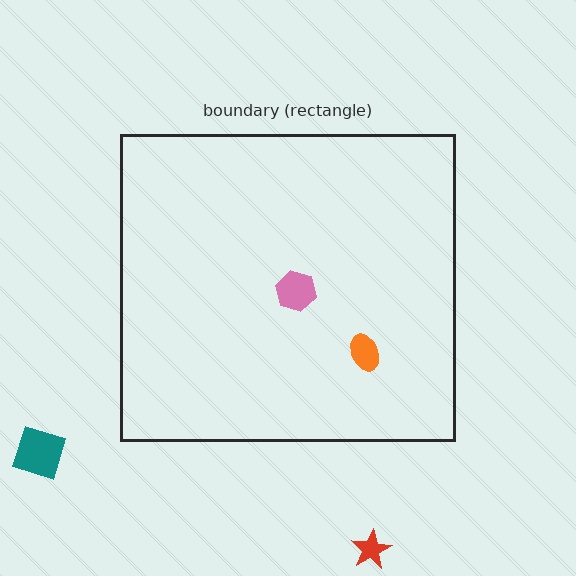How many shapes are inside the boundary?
2 inside, 2 outside.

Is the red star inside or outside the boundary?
Outside.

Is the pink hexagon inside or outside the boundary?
Inside.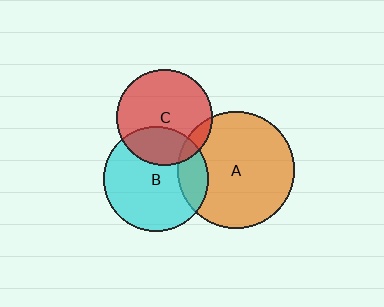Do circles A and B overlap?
Yes.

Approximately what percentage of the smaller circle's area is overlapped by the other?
Approximately 20%.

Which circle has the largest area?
Circle A (orange).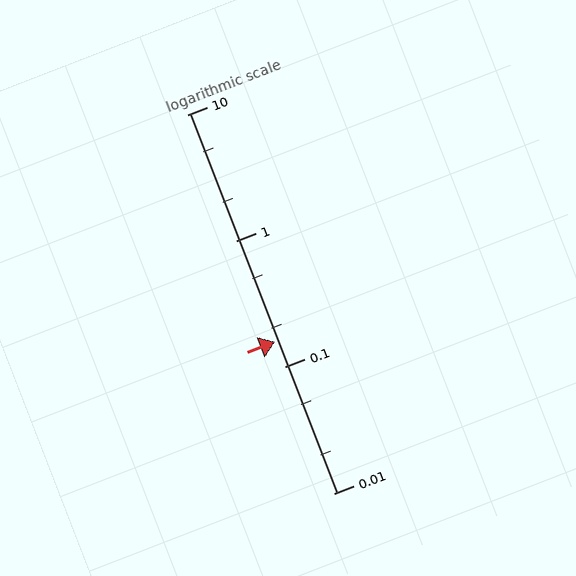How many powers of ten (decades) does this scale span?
The scale spans 3 decades, from 0.01 to 10.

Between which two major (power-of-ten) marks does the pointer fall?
The pointer is between 0.1 and 1.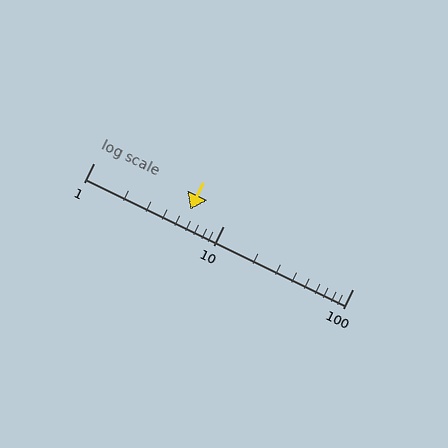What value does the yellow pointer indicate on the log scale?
The pointer indicates approximately 5.6.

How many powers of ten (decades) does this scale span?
The scale spans 2 decades, from 1 to 100.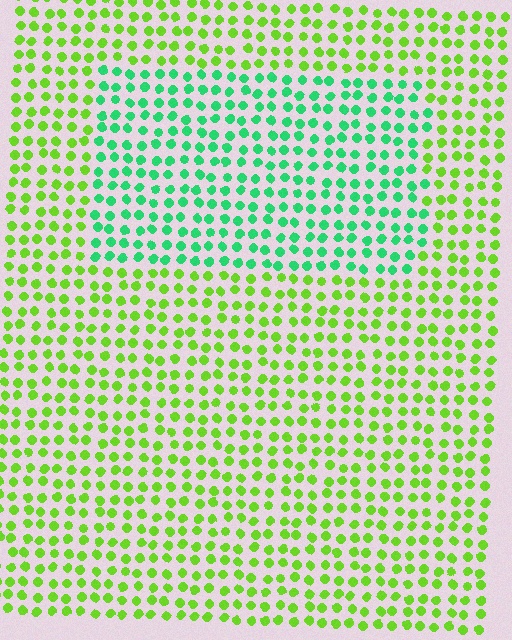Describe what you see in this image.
The image is filled with small lime elements in a uniform arrangement. A rectangle-shaped region is visible where the elements are tinted to a slightly different hue, forming a subtle color boundary.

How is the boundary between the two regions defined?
The boundary is defined purely by a slight shift in hue (about 48 degrees). Spacing, size, and orientation are identical on both sides.